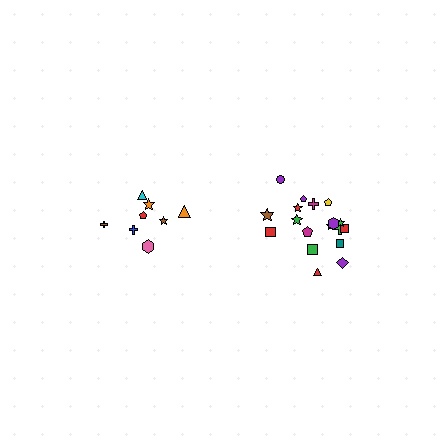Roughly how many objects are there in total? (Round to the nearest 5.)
Roughly 25 objects in total.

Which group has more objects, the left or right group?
The right group.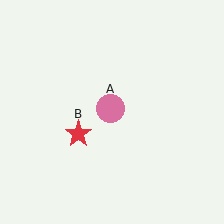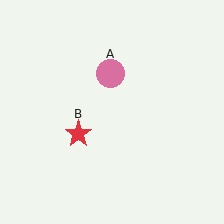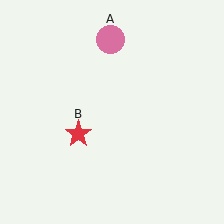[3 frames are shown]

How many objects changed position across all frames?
1 object changed position: pink circle (object A).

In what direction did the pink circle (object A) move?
The pink circle (object A) moved up.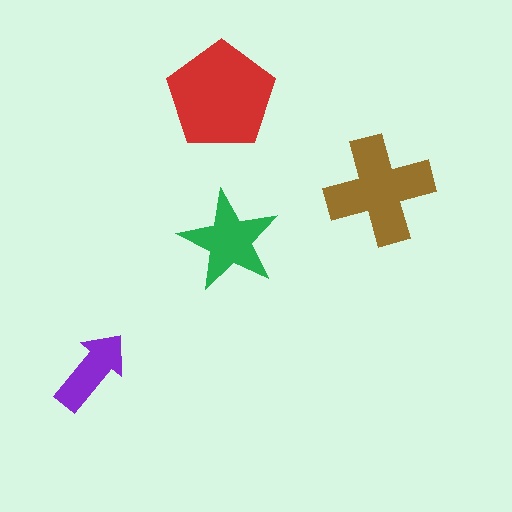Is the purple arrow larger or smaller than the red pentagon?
Smaller.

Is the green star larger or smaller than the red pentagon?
Smaller.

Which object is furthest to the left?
The purple arrow is leftmost.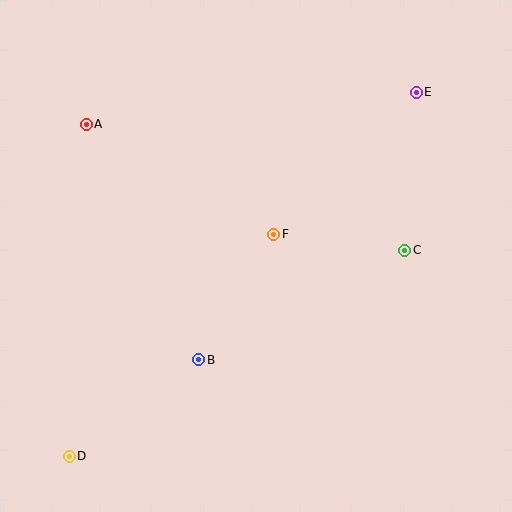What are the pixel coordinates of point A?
Point A is at (86, 124).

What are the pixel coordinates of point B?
Point B is at (199, 360).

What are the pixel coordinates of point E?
Point E is at (416, 92).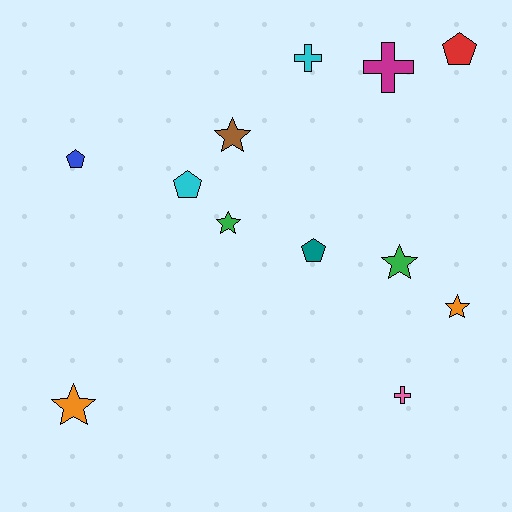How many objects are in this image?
There are 12 objects.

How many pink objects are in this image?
There is 1 pink object.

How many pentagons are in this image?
There are 4 pentagons.